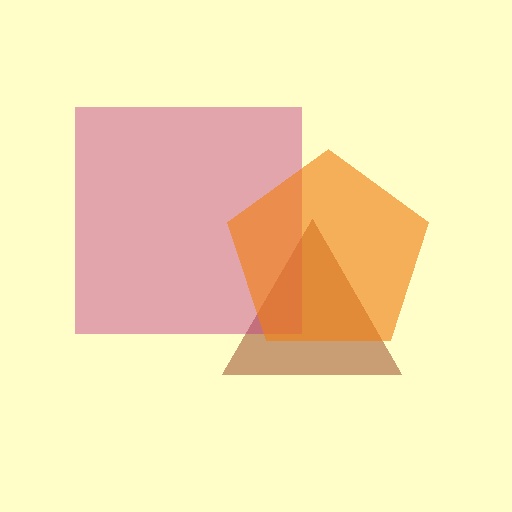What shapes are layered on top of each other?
The layered shapes are: a brown triangle, a magenta square, an orange pentagon.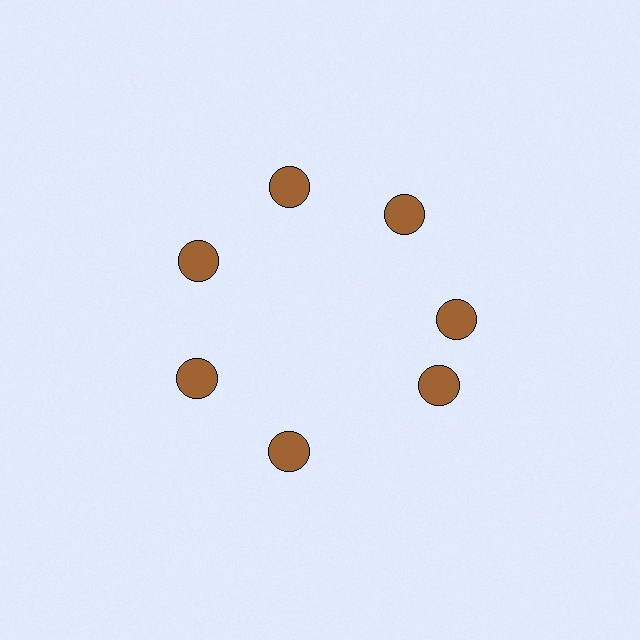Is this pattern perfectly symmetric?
No. The 7 brown circles are arranged in a ring, but one element near the 5 o'clock position is rotated out of alignment along the ring, breaking the 7-fold rotational symmetry.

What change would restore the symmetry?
The symmetry would be restored by rotating it back into even spacing with its neighbors so that all 7 circles sit at equal angles and equal distance from the center.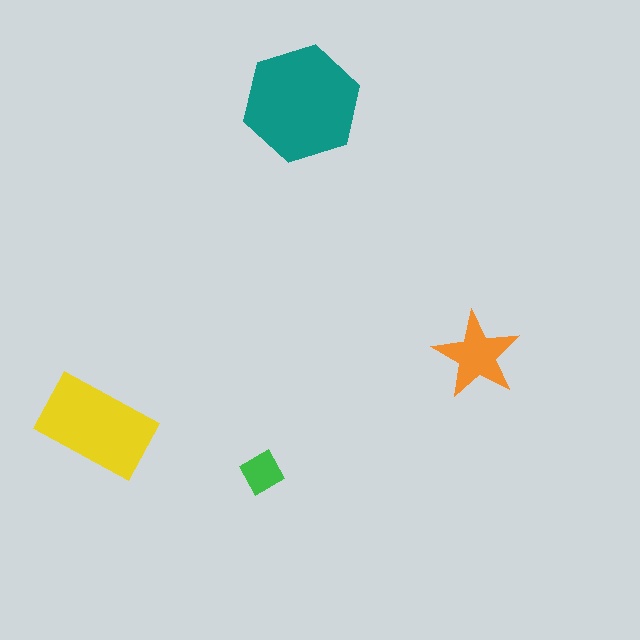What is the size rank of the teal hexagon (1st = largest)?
1st.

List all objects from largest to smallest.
The teal hexagon, the yellow rectangle, the orange star, the green diamond.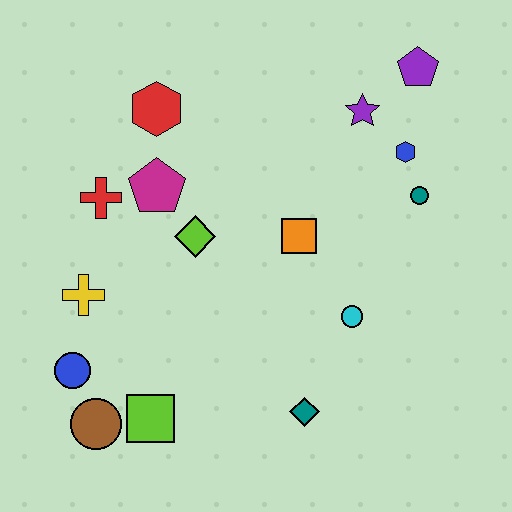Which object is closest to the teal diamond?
The cyan circle is closest to the teal diamond.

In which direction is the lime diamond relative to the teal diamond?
The lime diamond is above the teal diamond.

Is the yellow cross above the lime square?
Yes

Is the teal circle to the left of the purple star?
No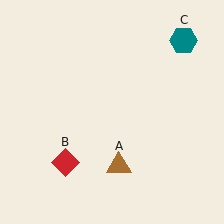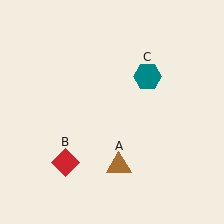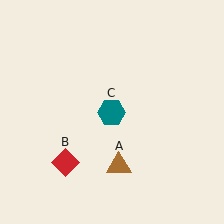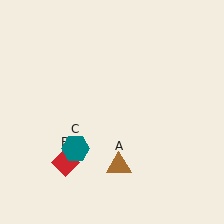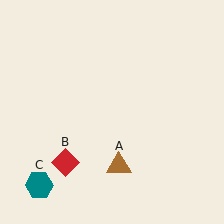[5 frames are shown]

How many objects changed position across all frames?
1 object changed position: teal hexagon (object C).